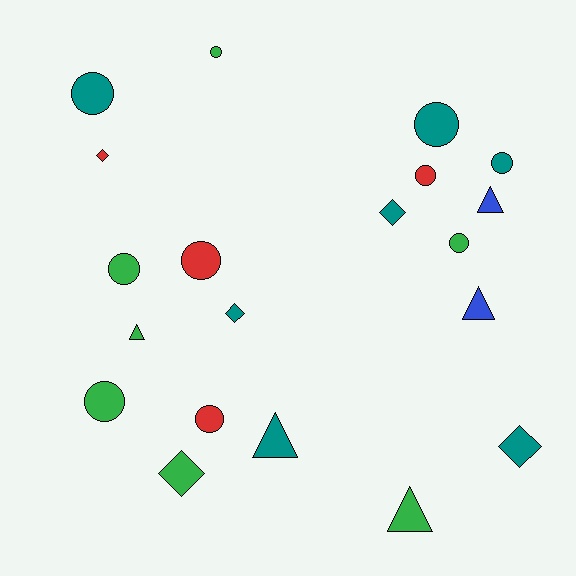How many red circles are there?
There are 3 red circles.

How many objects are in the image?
There are 20 objects.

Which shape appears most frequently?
Circle, with 10 objects.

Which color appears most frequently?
Green, with 7 objects.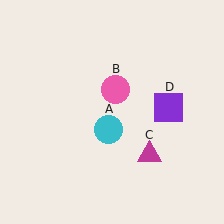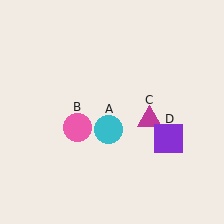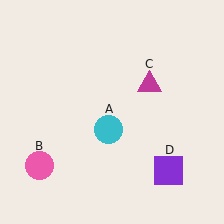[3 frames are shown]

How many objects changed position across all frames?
3 objects changed position: pink circle (object B), magenta triangle (object C), purple square (object D).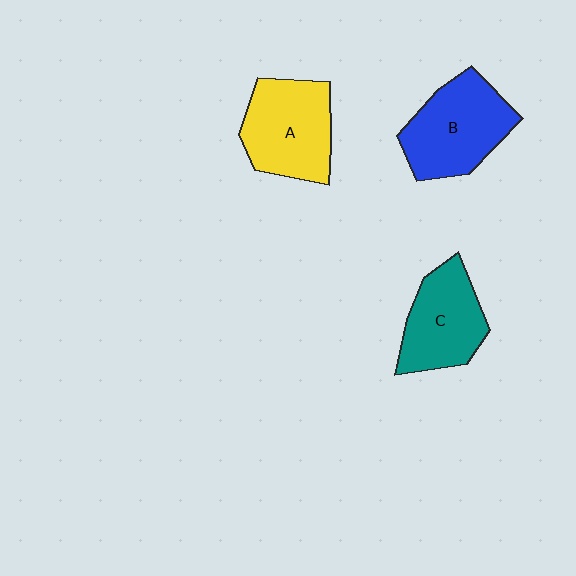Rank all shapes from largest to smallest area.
From largest to smallest: B (blue), A (yellow), C (teal).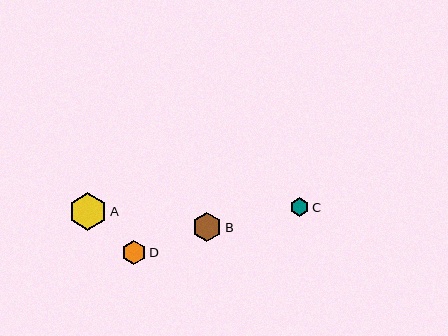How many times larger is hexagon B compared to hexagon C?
Hexagon B is approximately 1.6 times the size of hexagon C.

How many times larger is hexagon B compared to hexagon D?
Hexagon B is approximately 1.2 times the size of hexagon D.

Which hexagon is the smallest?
Hexagon C is the smallest with a size of approximately 19 pixels.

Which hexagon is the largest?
Hexagon A is the largest with a size of approximately 37 pixels.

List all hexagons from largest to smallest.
From largest to smallest: A, B, D, C.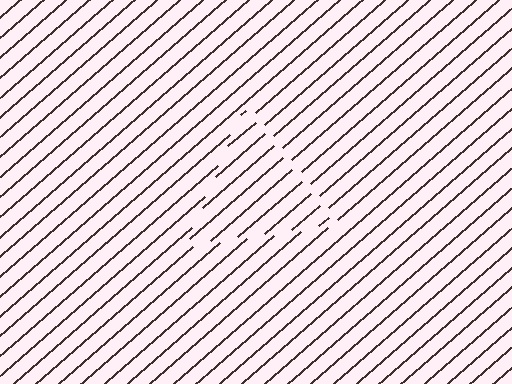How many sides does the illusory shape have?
3 sides — the line-ends trace a triangle.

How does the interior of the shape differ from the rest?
The interior of the shape contains the same grating, shifted by half a period — the contour is defined by the phase discontinuity where line-ends from the inner and outer gratings abut.